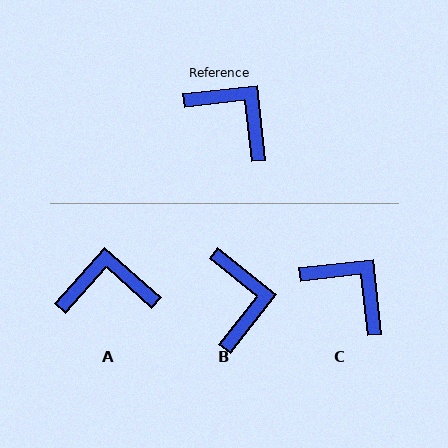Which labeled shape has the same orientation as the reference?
C.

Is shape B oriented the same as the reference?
No, it is off by about 44 degrees.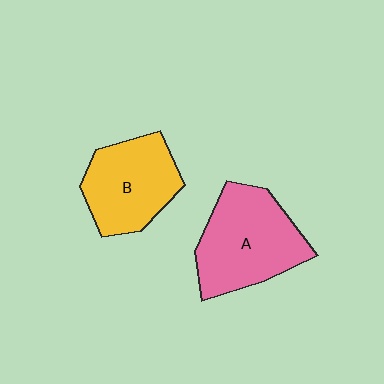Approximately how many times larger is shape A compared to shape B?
Approximately 1.2 times.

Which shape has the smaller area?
Shape B (yellow).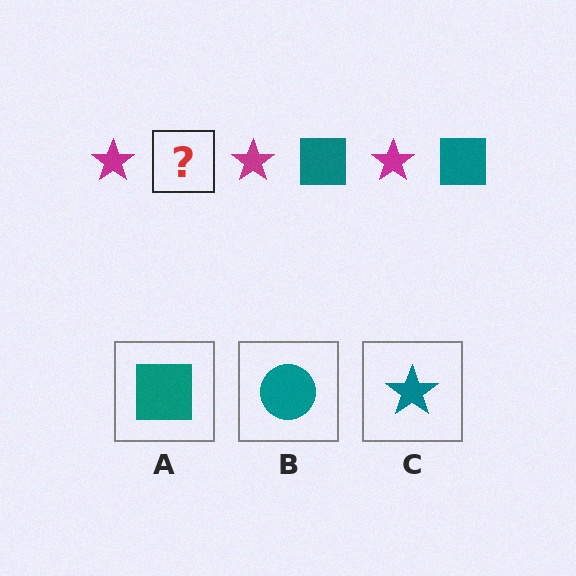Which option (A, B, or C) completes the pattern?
A.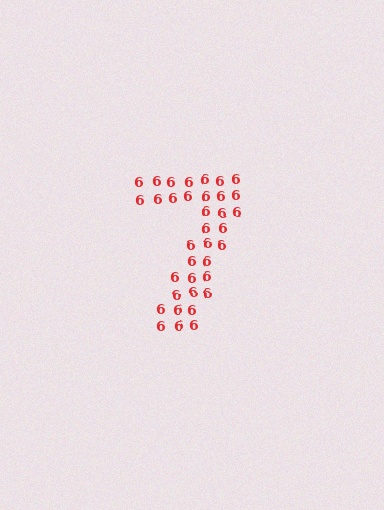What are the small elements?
The small elements are digit 6's.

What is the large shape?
The large shape is the digit 7.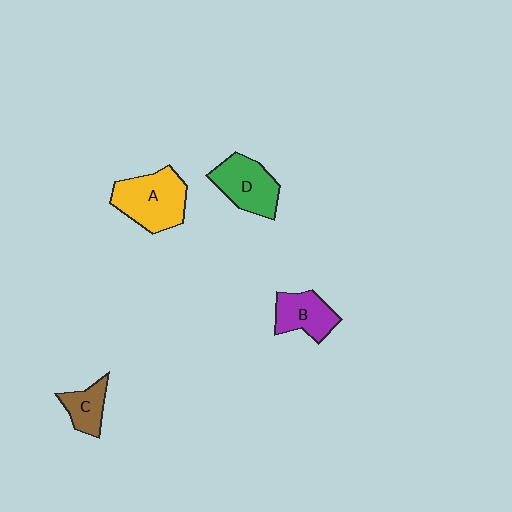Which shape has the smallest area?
Shape C (brown).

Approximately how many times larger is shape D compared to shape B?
Approximately 1.3 times.